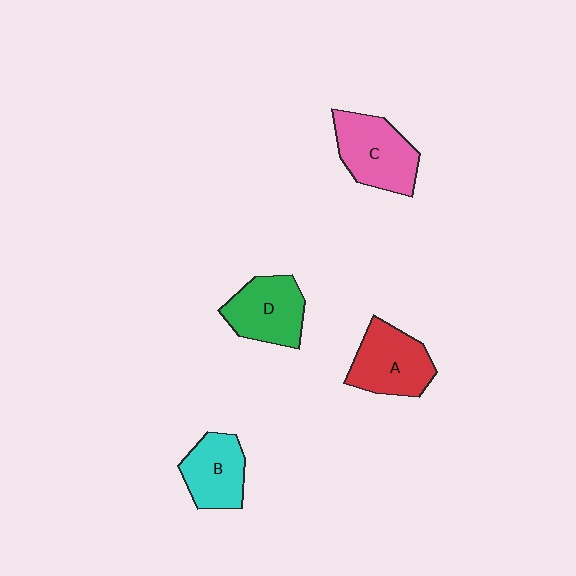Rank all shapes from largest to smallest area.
From largest to smallest: C (pink), A (red), D (green), B (cyan).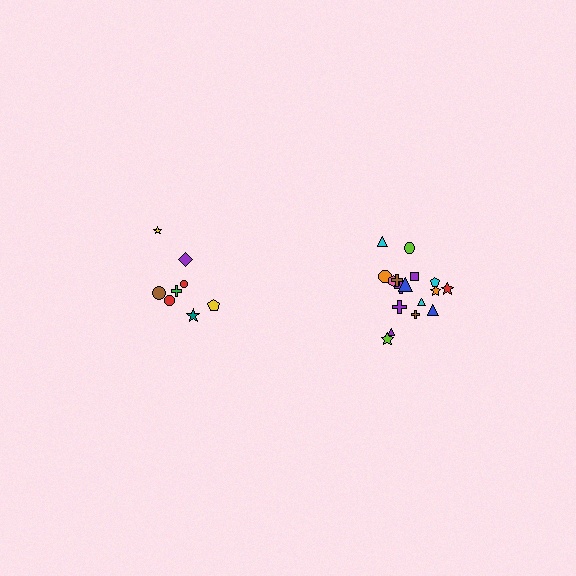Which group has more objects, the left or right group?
The right group.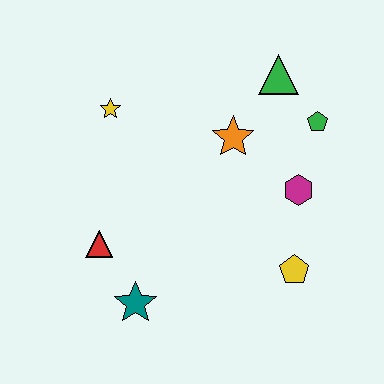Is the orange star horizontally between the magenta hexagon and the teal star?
Yes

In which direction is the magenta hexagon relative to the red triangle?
The magenta hexagon is to the right of the red triangle.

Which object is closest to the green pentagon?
The green triangle is closest to the green pentagon.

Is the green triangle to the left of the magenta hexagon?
Yes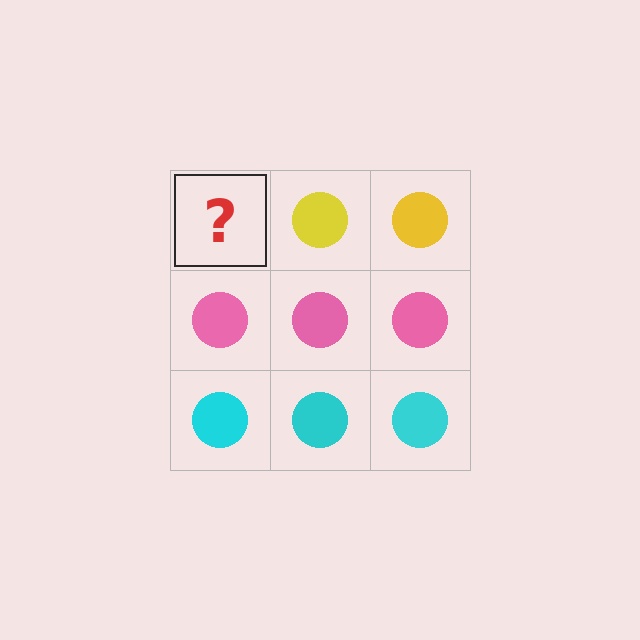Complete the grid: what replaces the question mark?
The question mark should be replaced with a yellow circle.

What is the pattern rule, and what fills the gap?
The rule is that each row has a consistent color. The gap should be filled with a yellow circle.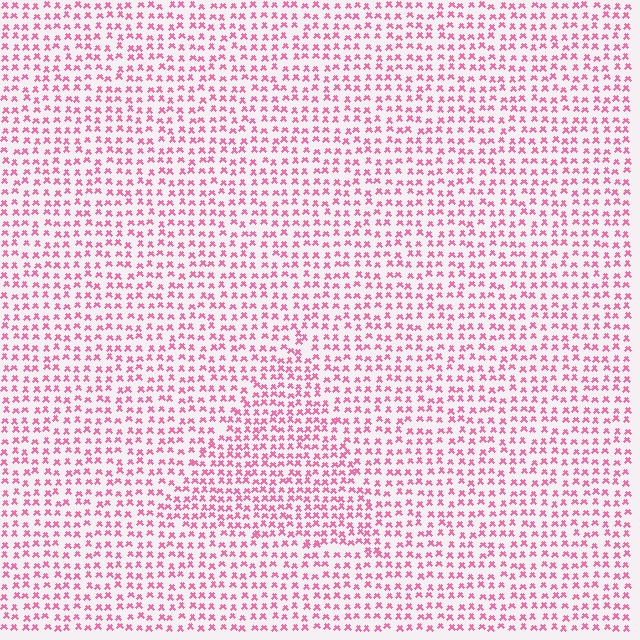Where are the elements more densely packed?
The elements are more densely packed inside the triangle boundary.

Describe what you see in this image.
The image contains small pink elements arranged at two different densities. A triangle-shaped region is visible where the elements are more densely packed than the surrounding area.